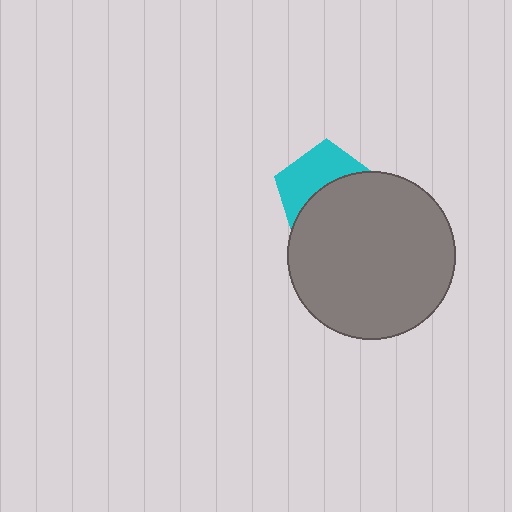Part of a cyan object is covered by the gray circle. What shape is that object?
It is a pentagon.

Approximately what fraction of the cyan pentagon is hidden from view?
Roughly 54% of the cyan pentagon is hidden behind the gray circle.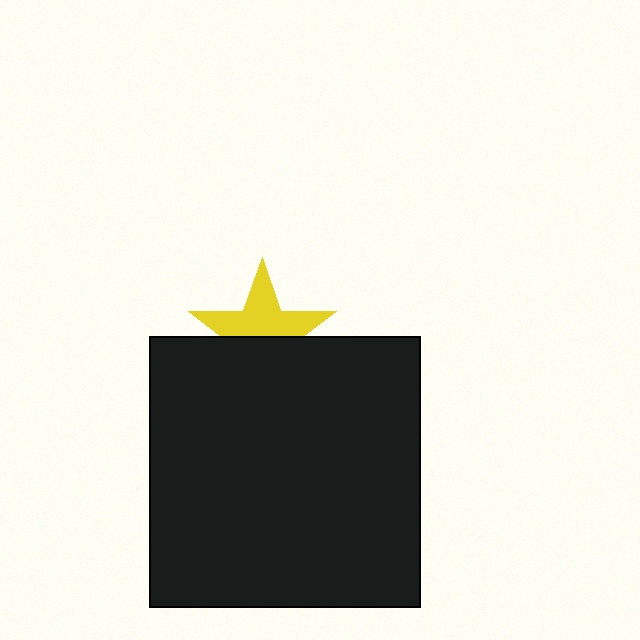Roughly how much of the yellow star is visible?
About half of it is visible (roughly 54%).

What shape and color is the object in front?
The object in front is a black square.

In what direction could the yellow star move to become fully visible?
The yellow star could move up. That would shift it out from behind the black square entirely.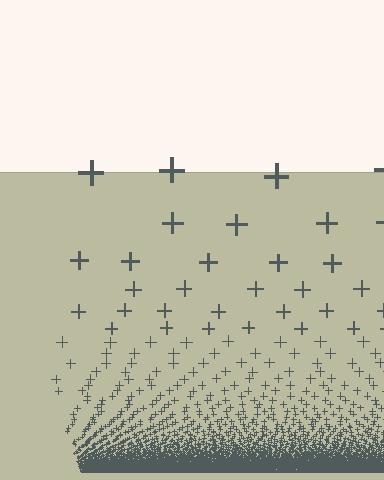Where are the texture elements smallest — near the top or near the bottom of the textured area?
Near the bottom.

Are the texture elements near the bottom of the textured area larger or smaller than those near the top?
Smaller. The gradient is inverted — elements near the bottom are smaller and denser.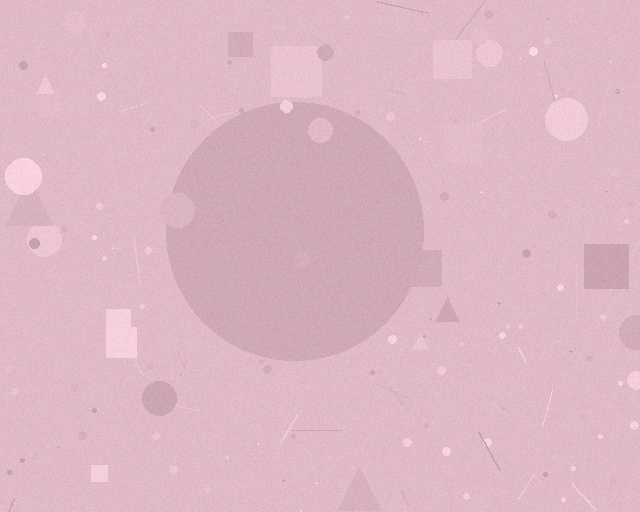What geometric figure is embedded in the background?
A circle is embedded in the background.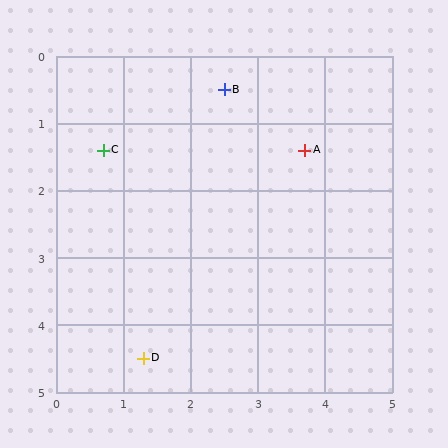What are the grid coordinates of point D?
Point D is at approximately (1.3, 4.5).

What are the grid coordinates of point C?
Point C is at approximately (0.7, 1.4).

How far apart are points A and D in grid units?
Points A and D are about 3.9 grid units apart.